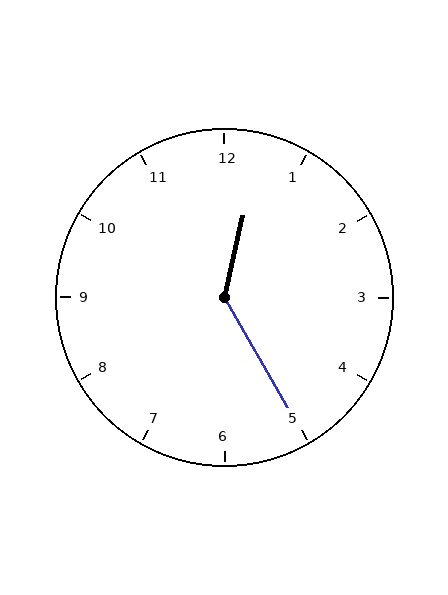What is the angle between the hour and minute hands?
Approximately 138 degrees.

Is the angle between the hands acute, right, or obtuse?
It is obtuse.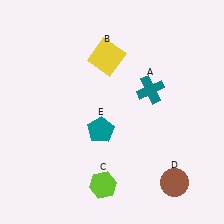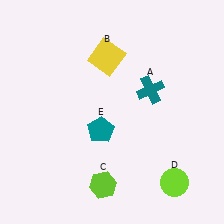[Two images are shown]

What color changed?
The circle (D) changed from brown in Image 1 to lime in Image 2.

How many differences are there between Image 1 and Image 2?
There is 1 difference between the two images.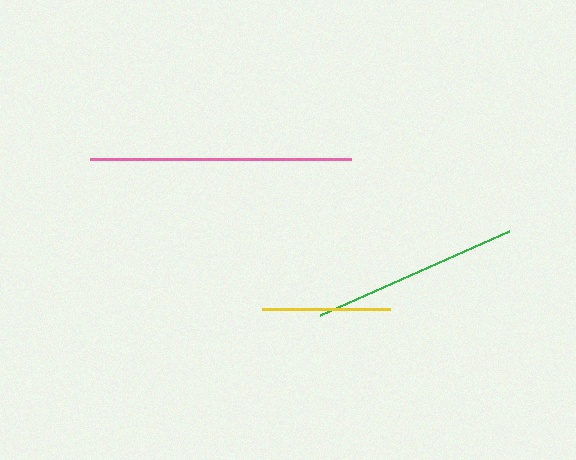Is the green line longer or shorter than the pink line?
The pink line is longer than the green line.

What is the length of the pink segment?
The pink segment is approximately 262 pixels long.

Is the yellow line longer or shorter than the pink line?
The pink line is longer than the yellow line.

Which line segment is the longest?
The pink line is the longest at approximately 262 pixels.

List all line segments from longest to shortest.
From longest to shortest: pink, green, yellow.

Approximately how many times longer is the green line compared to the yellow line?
The green line is approximately 1.6 times the length of the yellow line.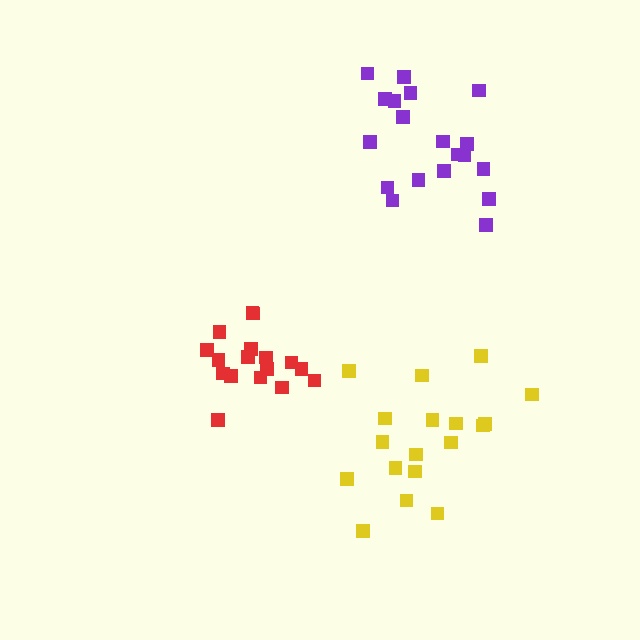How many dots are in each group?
Group 1: 18 dots, Group 2: 19 dots, Group 3: 17 dots (54 total).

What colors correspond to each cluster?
The clusters are colored: yellow, purple, red.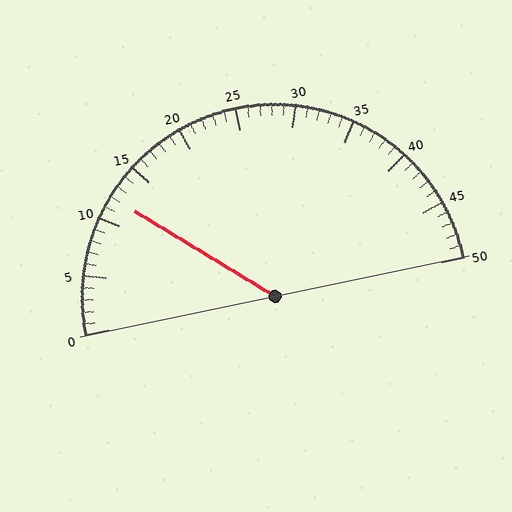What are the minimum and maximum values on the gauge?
The gauge ranges from 0 to 50.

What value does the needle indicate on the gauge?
The needle indicates approximately 12.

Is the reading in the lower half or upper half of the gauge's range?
The reading is in the lower half of the range (0 to 50).